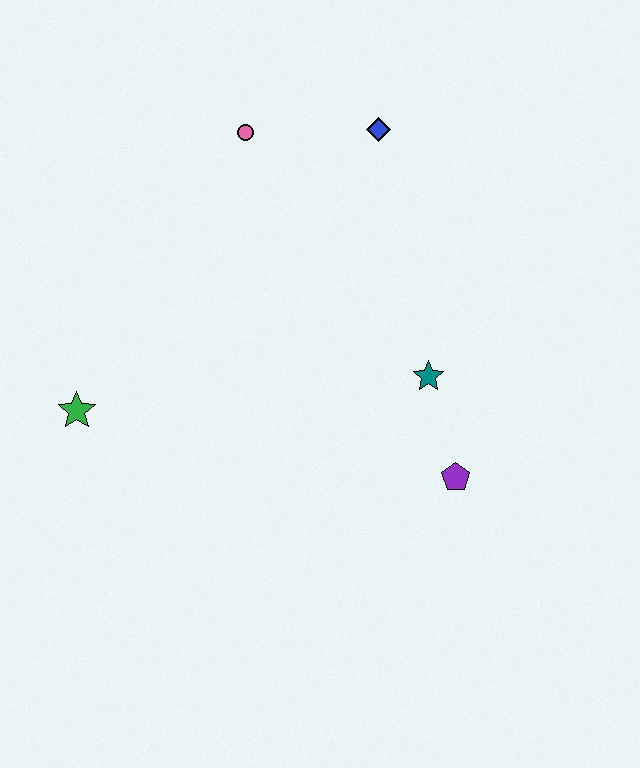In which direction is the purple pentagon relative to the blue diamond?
The purple pentagon is below the blue diamond.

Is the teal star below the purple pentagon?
No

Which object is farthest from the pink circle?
The purple pentagon is farthest from the pink circle.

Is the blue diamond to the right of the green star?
Yes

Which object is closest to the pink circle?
The blue diamond is closest to the pink circle.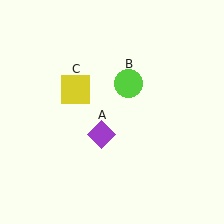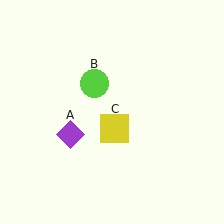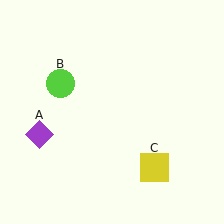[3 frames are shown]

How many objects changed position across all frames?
3 objects changed position: purple diamond (object A), lime circle (object B), yellow square (object C).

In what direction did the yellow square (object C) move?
The yellow square (object C) moved down and to the right.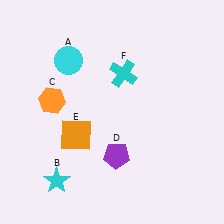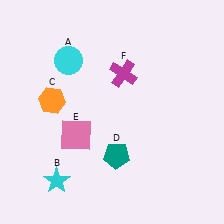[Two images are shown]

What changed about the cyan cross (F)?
In Image 1, F is cyan. In Image 2, it changed to magenta.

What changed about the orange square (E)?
In Image 1, E is orange. In Image 2, it changed to pink.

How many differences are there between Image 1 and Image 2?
There are 3 differences between the two images.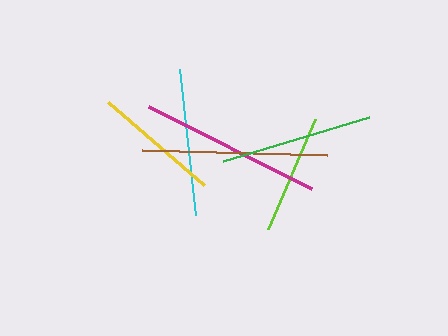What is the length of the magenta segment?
The magenta segment is approximately 182 pixels long.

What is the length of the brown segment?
The brown segment is approximately 185 pixels long.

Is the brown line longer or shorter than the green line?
The brown line is longer than the green line.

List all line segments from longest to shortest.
From longest to shortest: brown, magenta, green, cyan, yellow, lime.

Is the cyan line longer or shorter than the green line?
The green line is longer than the cyan line.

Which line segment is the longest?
The brown line is the longest at approximately 185 pixels.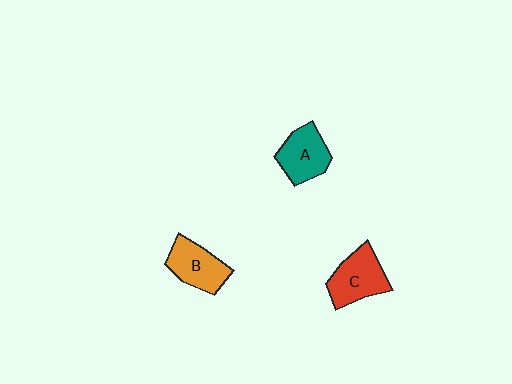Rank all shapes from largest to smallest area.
From largest to smallest: C (red), A (teal), B (orange).